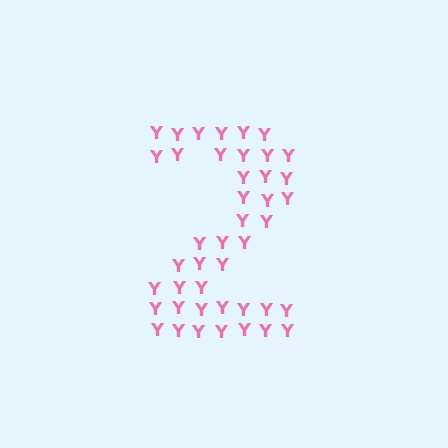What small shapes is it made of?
It is made of small letter Y's.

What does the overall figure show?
The overall figure shows the digit 2.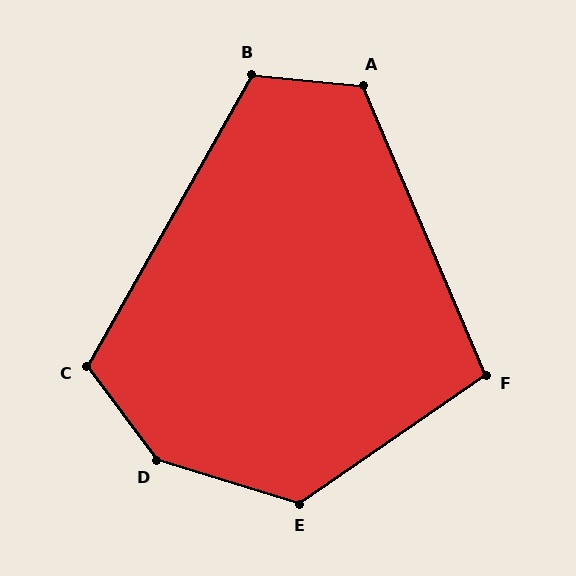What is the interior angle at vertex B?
Approximately 114 degrees (obtuse).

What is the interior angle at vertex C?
Approximately 114 degrees (obtuse).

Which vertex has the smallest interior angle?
F, at approximately 102 degrees.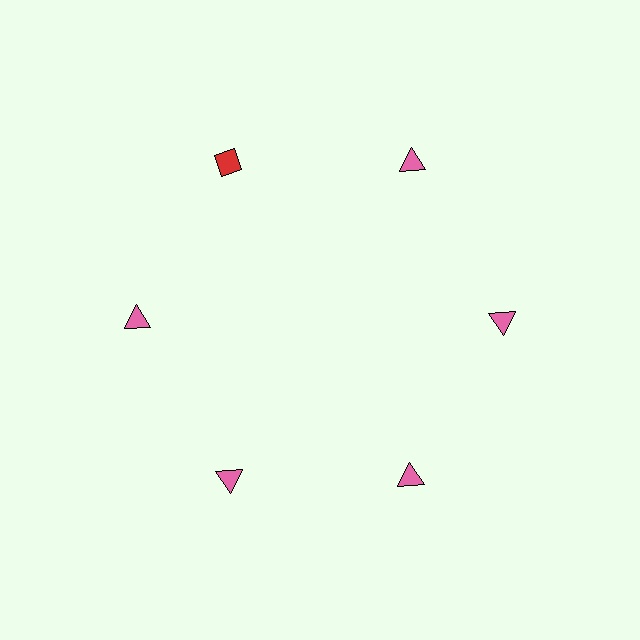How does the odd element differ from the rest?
It differs in both color (red instead of pink) and shape (diamond instead of triangle).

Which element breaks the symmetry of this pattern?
The red diamond at roughly the 11 o'clock position breaks the symmetry. All other shapes are pink triangles.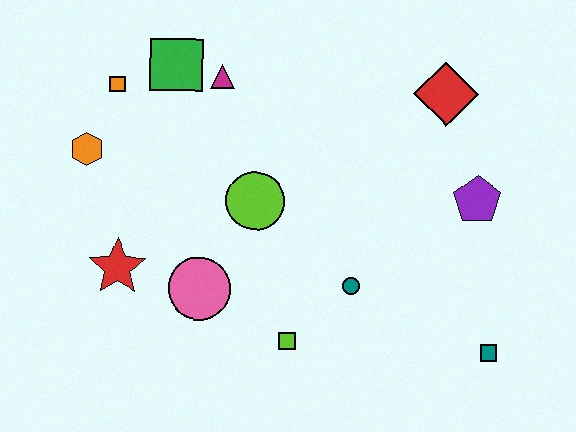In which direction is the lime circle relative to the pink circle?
The lime circle is above the pink circle.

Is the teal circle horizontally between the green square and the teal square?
Yes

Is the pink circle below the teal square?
No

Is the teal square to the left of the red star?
No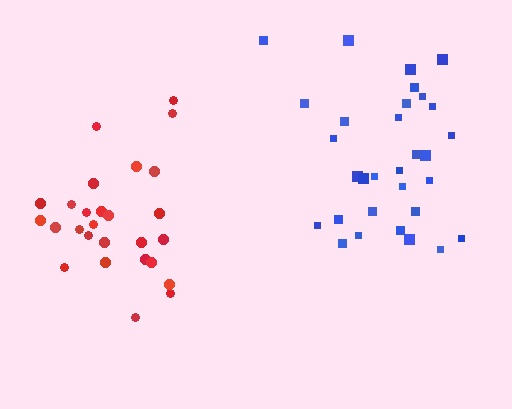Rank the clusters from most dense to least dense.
red, blue.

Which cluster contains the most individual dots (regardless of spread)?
Blue (31).